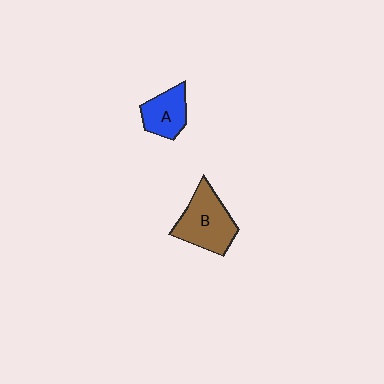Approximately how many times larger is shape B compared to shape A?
Approximately 1.6 times.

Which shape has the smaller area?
Shape A (blue).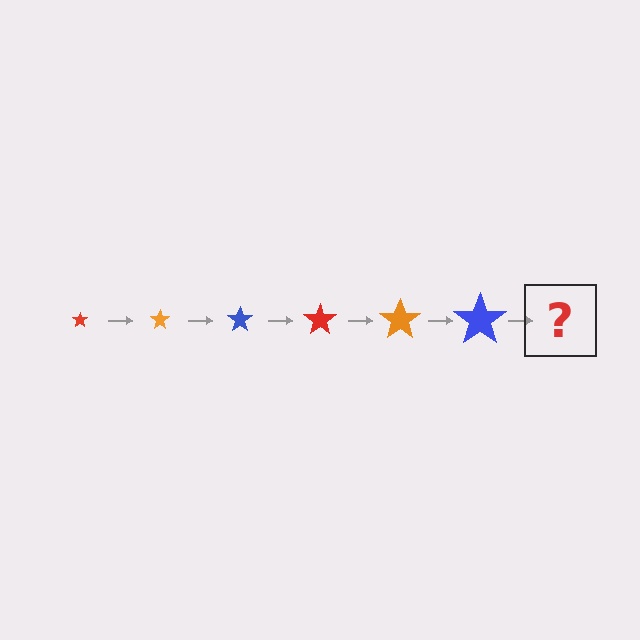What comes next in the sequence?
The next element should be a red star, larger than the previous one.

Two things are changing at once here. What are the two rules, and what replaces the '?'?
The two rules are that the star grows larger each step and the color cycles through red, orange, and blue. The '?' should be a red star, larger than the previous one.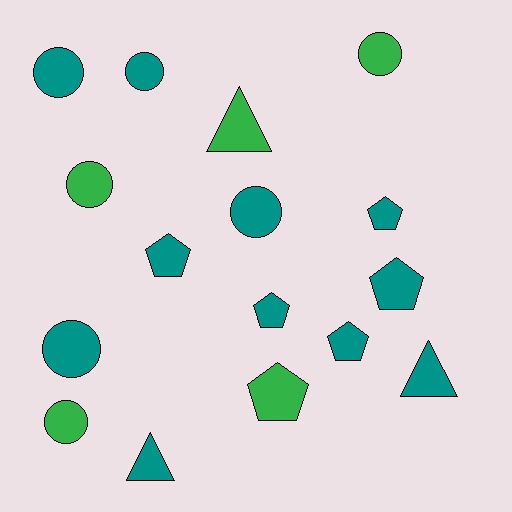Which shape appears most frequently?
Circle, with 7 objects.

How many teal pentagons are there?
There are 5 teal pentagons.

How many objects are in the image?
There are 16 objects.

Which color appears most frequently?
Teal, with 11 objects.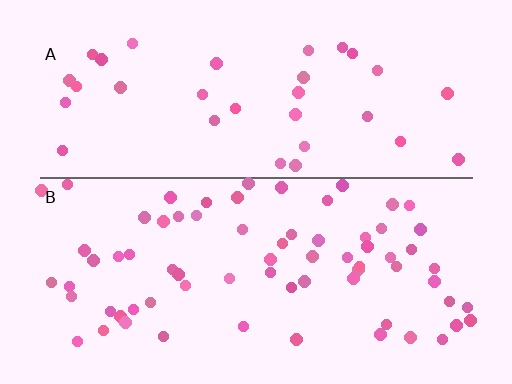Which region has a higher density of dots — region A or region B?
B (the bottom).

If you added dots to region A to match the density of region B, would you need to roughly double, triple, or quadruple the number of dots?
Approximately double.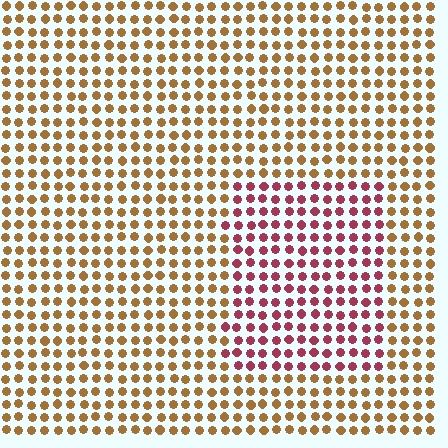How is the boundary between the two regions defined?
The boundary is defined purely by a slight shift in hue (about 50 degrees). Spacing, size, and orientation are identical on both sides.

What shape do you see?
I see a rectangle.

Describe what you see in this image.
The image is filled with small brown elements in a uniform arrangement. A rectangle-shaped region is visible where the elements are tinted to a slightly different hue, forming a subtle color boundary.